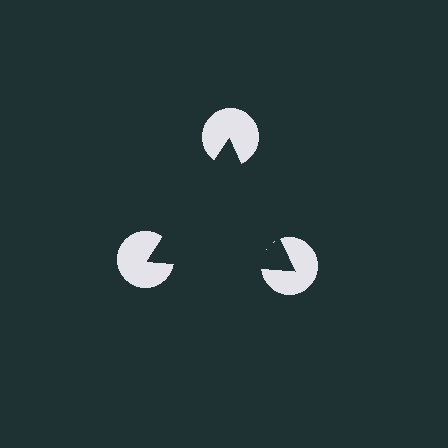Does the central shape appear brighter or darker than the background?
It typically appears slightly darker than the background, even though no actual brightness change is drawn.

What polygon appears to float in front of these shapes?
An illusory triangle — its edges are inferred from the aligned wedge cuts in the pac-man discs, not physically drawn.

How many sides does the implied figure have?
3 sides.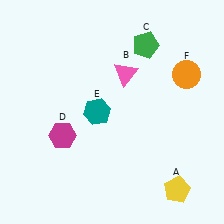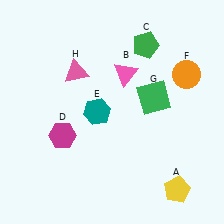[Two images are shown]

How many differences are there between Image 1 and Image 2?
There are 2 differences between the two images.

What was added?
A green square (G), a pink triangle (H) were added in Image 2.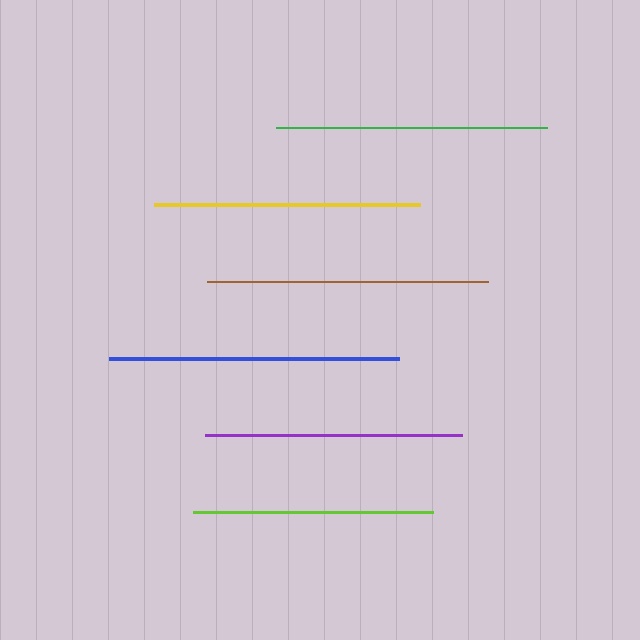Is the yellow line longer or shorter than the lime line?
The yellow line is longer than the lime line.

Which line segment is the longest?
The blue line is the longest at approximately 290 pixels.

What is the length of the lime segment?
The lime segment is approximately 240 pixels long.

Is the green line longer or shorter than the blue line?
The blue line is longer than the green line.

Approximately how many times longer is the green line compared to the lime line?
The green line is approximately 1.1 times the length of the lime line.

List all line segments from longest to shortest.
From longest to shortest: blue, brown, green, yellow, purple, lime.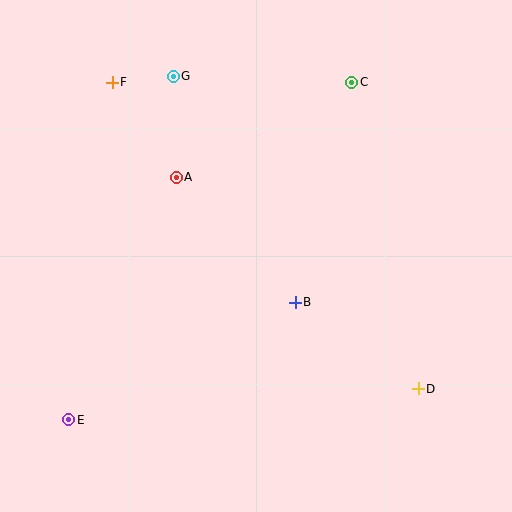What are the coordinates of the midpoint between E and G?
The midpoint between E and G is at (121, 248).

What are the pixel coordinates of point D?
Point D is at (418, 389).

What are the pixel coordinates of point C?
Point C is at (352, 83).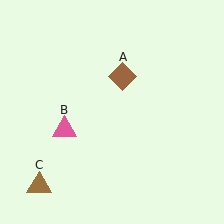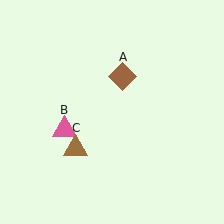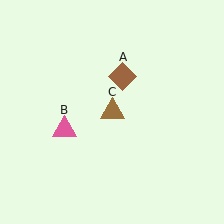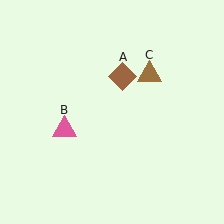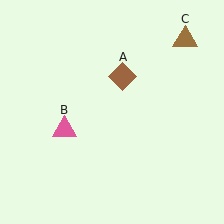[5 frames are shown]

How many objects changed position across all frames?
1 object changed position: brown triangle (object C).